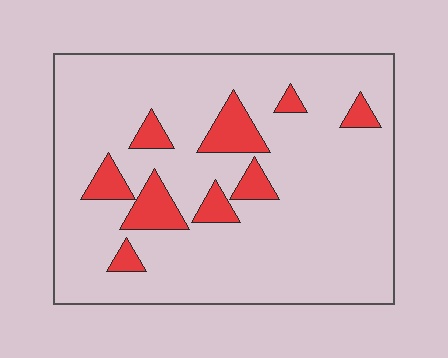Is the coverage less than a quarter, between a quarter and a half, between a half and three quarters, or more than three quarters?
Less than a quarter.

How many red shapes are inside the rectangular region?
9.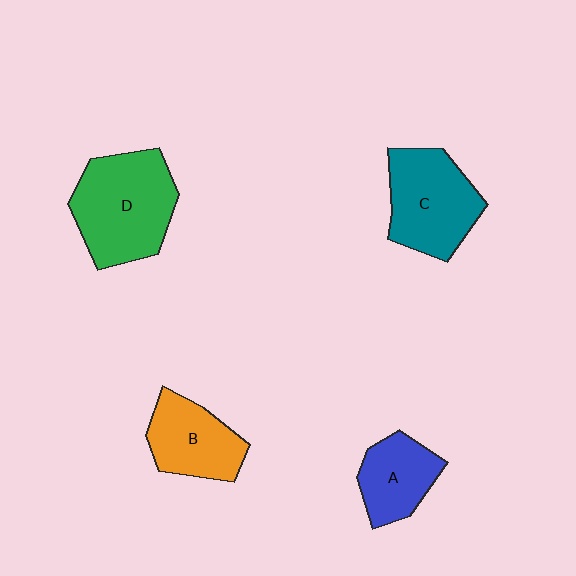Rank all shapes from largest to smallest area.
From largest to smallest: D (green), C (teal), B (orange), A (blue).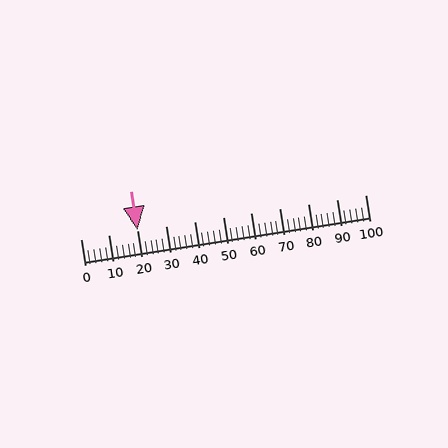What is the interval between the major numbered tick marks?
The major tick marks are spaced 10 units apart.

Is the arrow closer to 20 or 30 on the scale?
The arrow is closer to 20.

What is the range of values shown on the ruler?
The ruler shows values from 0 to 100.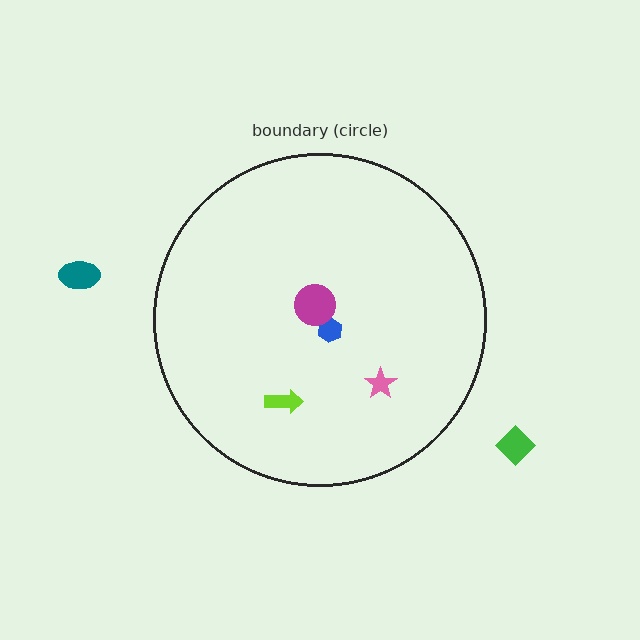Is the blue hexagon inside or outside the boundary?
Inside.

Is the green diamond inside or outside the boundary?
Outside.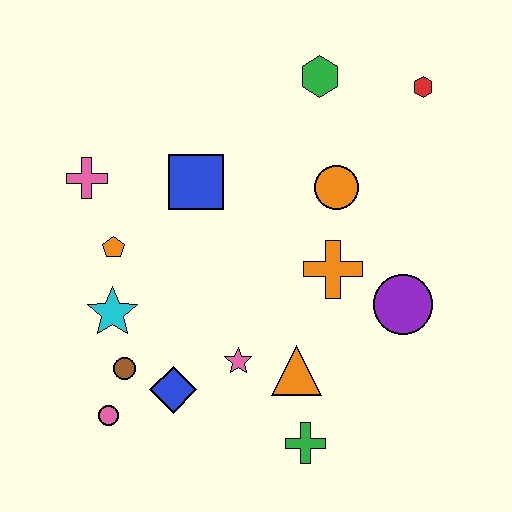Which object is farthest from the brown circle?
The red hexagon is farthest from the brown circle.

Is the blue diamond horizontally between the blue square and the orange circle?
No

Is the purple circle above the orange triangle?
Yes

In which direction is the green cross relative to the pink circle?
The green cross is to the right of the pink circle.